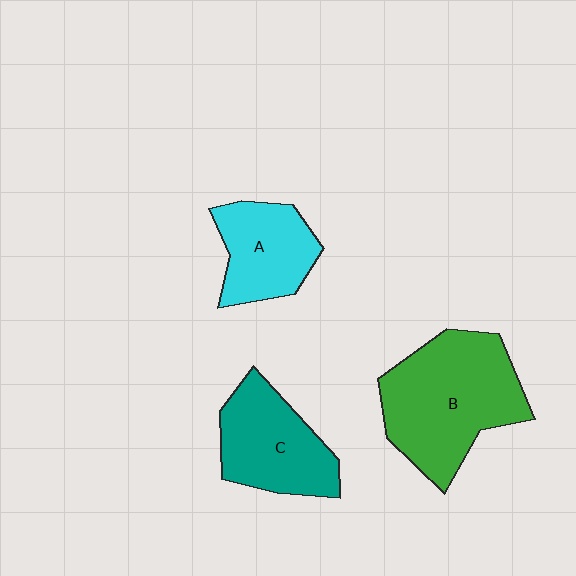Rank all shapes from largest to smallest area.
From largest to smallest: B (green), C (teal), A (cyan).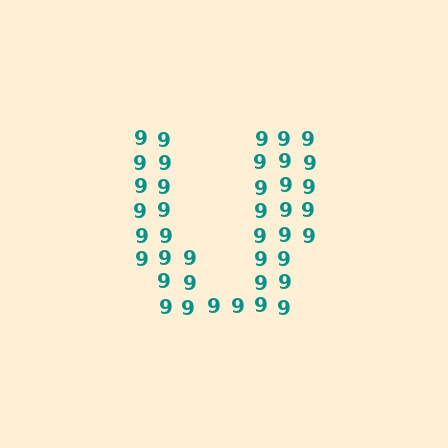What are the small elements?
The small elements are digit 9's.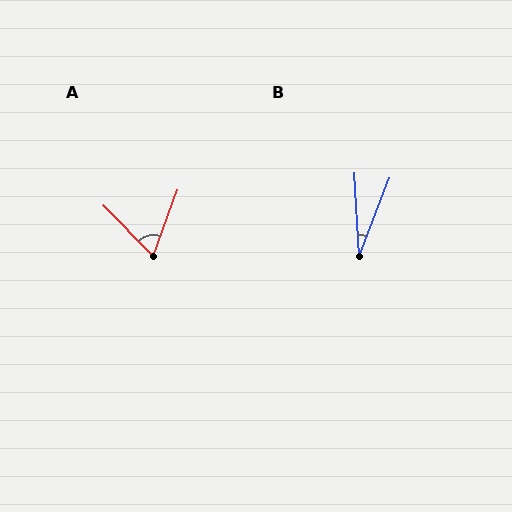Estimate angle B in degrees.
Approximately 24 degrees.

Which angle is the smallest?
B, at approximately 24 degrees.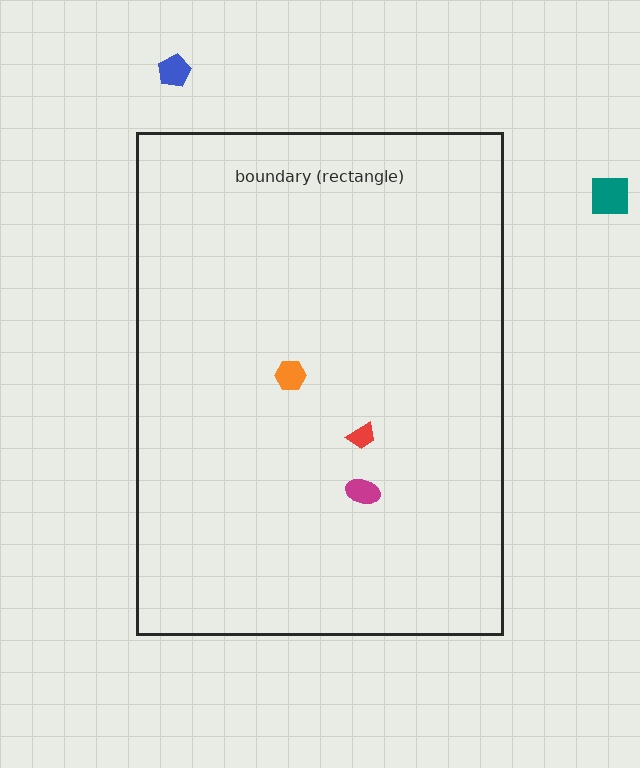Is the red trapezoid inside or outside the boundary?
Inside.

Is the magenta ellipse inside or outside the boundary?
Inside.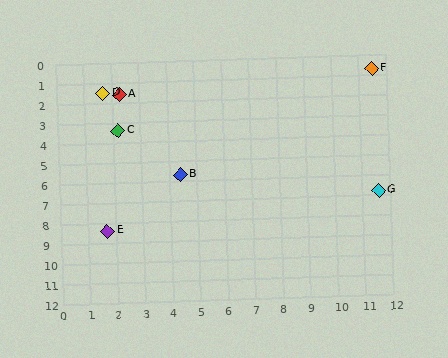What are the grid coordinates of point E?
Point E is at approximately (1.7, 8.4).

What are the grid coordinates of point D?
Point D is at approximately (1.7, 1.5).